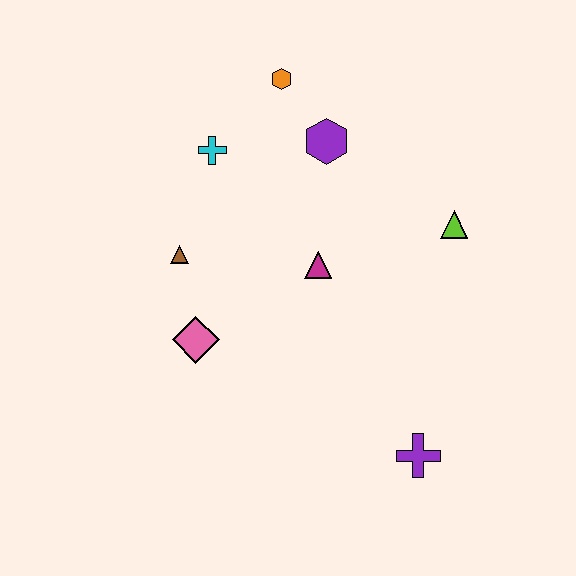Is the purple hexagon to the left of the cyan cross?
No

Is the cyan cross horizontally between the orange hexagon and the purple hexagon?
No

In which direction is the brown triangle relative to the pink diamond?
The brown triangle is above the pink diamond.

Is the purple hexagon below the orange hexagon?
Yes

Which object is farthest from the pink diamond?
The lime triangle is farthest from the pink diamond.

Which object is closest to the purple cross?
The magenta triangle is closest to the purple cross.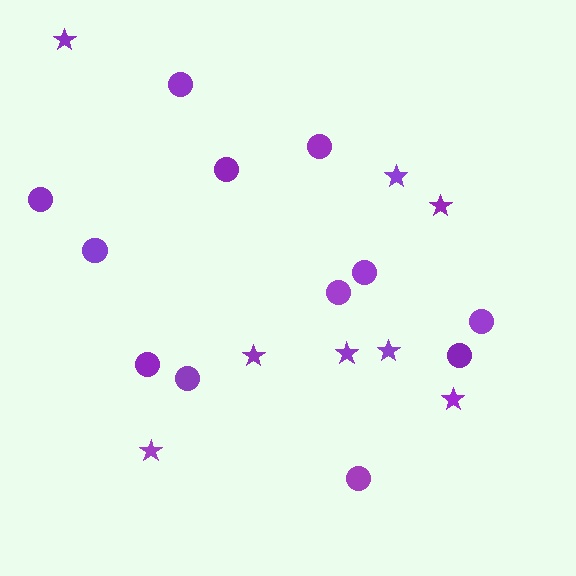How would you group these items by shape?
There are 2 groups: one group of stars (8) and one group of circles (12).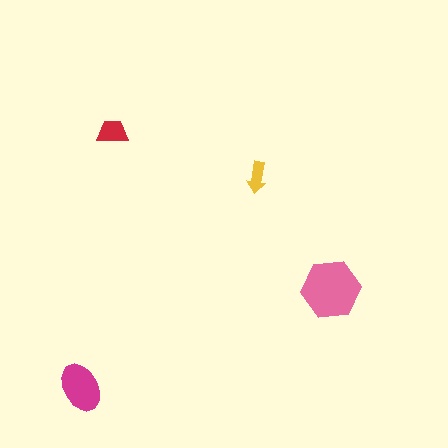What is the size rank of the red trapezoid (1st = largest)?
3rd.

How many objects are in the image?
There are 4 objects in the image.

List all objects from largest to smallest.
The pink hexagon, the magenta ellipse, the red trapezoid, the yellow arrow.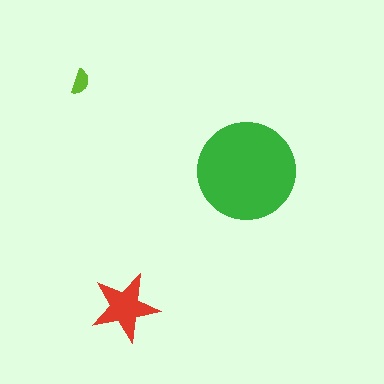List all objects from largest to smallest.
The green circle, the red star, the lime semicircle.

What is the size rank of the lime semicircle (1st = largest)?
3rd.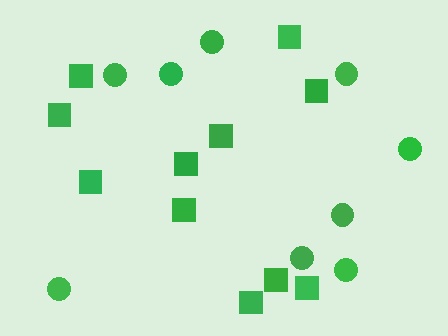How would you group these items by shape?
There are 2 groups: one group of circles (9) and one group of squares (11).